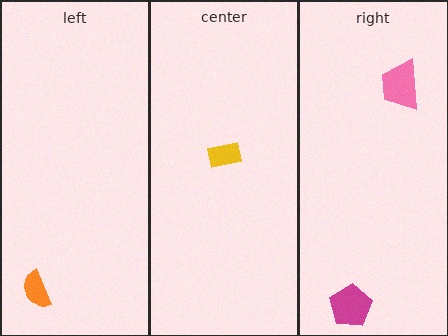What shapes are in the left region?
The orange semicircle.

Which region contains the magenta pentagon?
The right region.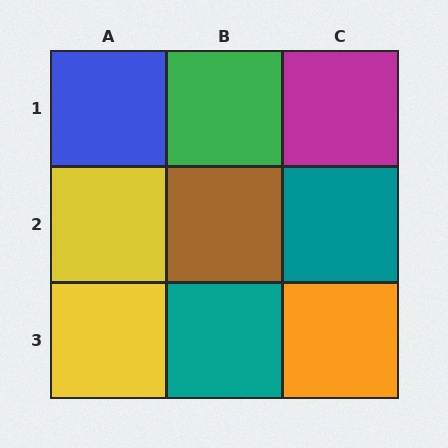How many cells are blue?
1 cell is blue.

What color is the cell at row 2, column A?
Yellow.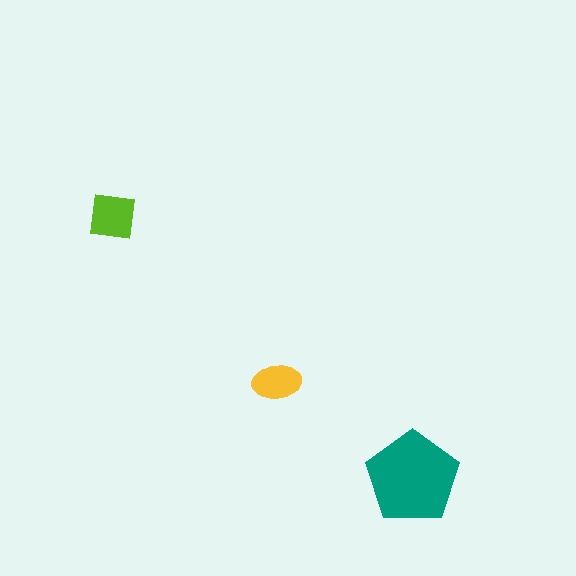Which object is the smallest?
The yellow ellipse.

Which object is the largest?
The teal pentagon.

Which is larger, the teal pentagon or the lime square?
The teal pentagon.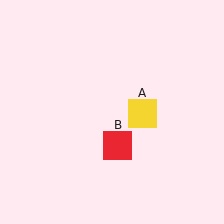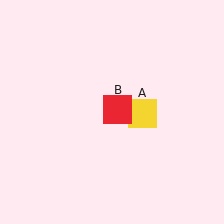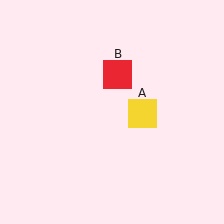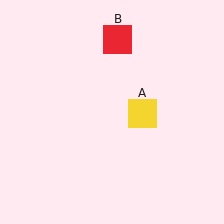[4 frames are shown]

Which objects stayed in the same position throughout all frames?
Yellow square (object A) remained stationary.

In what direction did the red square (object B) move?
The red square (object B) moved up.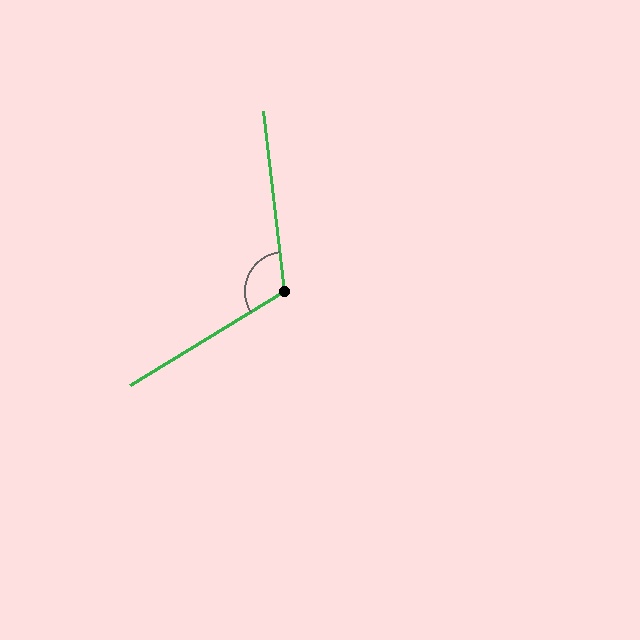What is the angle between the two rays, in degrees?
Approximately 115 degrees.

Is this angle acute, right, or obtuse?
It is obtuse.